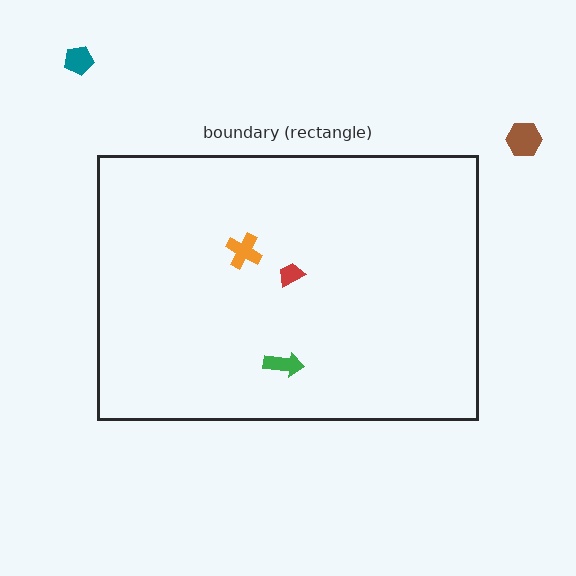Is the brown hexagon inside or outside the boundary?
Outside.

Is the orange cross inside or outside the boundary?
Inside.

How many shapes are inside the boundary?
3 inside, 2 outside.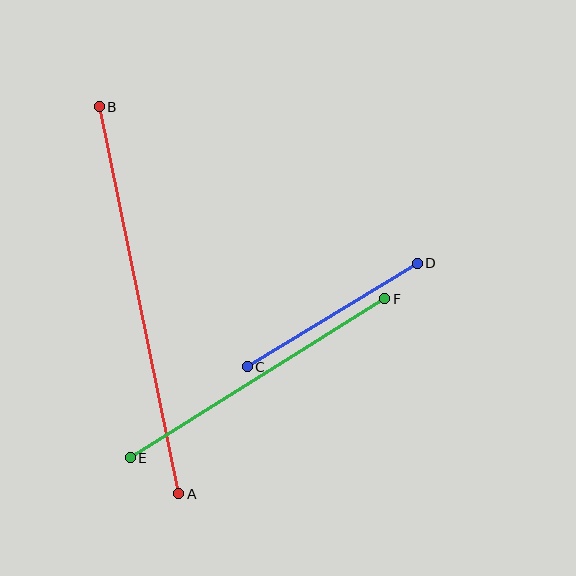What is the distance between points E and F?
The distance is approximately 300 pixels.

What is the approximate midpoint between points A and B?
The midpoint is at approximately (139, 300) pixels.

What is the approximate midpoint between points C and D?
The midpoint is at approximately (332, 315) pixels.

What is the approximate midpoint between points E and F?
The midpoint is at approximately (257, 378) pixels.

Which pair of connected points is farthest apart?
Points A and B are farthest apart.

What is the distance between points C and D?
The distance is approximately 199 pixels.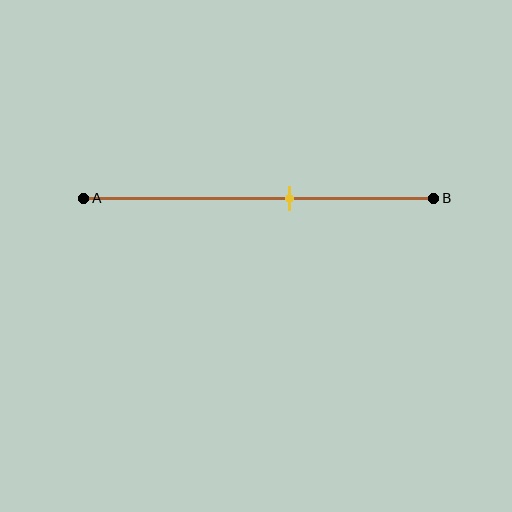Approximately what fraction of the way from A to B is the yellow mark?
The yellow mark is approximately 60% of the way from A to B.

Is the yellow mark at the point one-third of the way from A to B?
No, the mark is at about 60% from A, not at the 33% one-third point.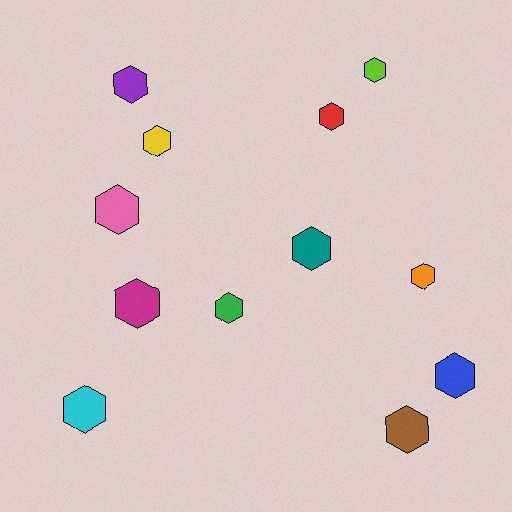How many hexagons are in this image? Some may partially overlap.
There are 12 hexagons.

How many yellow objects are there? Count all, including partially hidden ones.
There is 1 yellow object.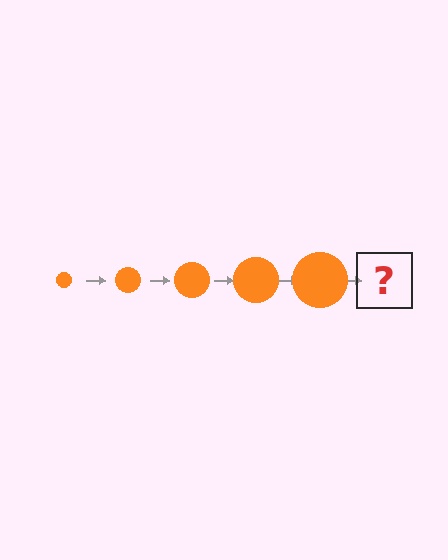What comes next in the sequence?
The next element should be an orange circle, larger than the previous one.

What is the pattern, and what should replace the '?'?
The pattern is that the circle gets progressively larger each step. The '?' should be an orange circle, larger than the previous one.